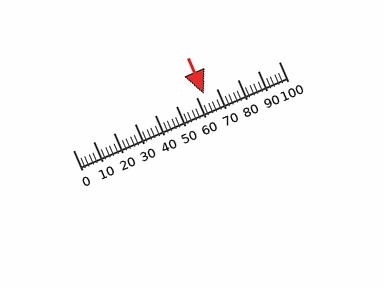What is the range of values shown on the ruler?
The ruler shows values from 0 to 100.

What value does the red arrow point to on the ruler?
The red arrow points to approximately 64.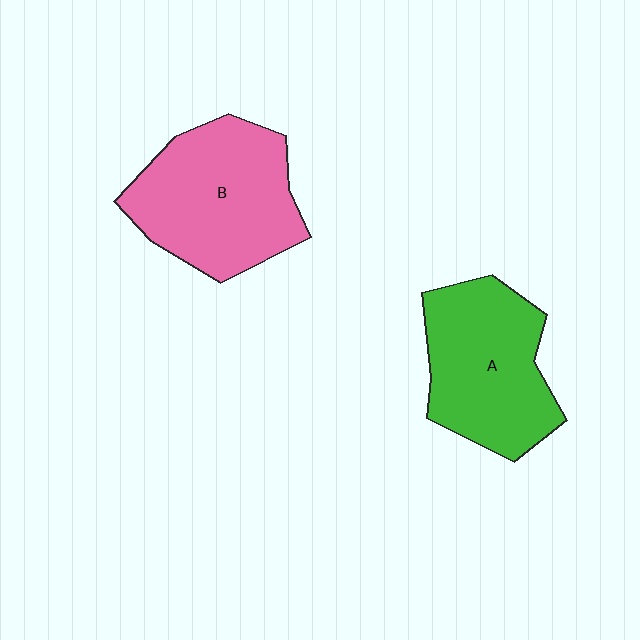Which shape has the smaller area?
Shape A (green).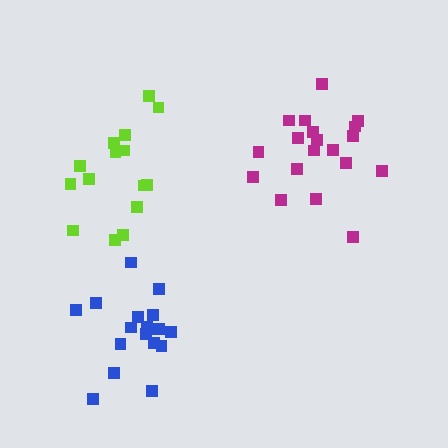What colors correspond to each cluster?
The clusters are colored: lime, blue, magenta.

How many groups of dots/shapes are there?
There are 3 groups.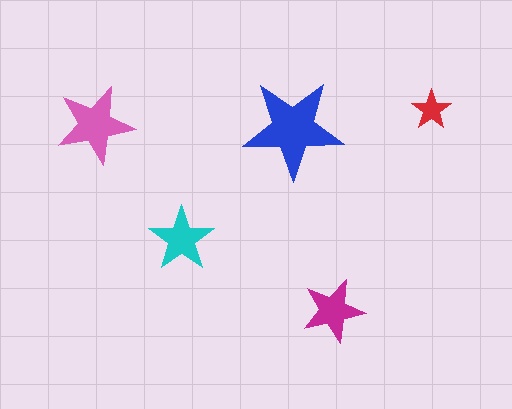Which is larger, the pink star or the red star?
The pink one.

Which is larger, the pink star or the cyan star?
The pink one.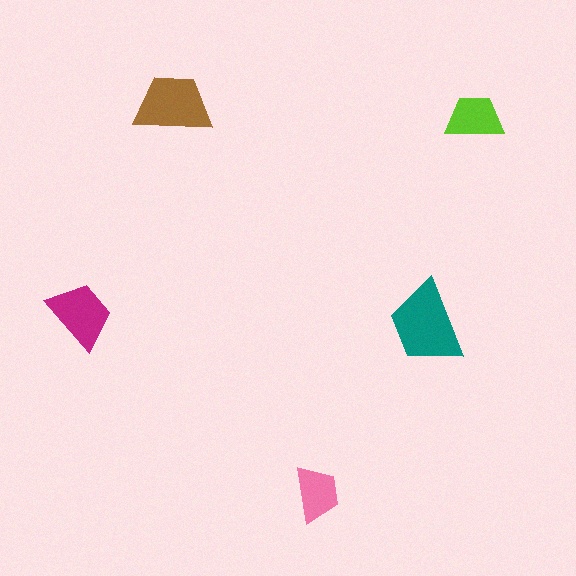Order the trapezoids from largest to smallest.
the teal one, the brown one, the magenta one, the lime one, the pink one.